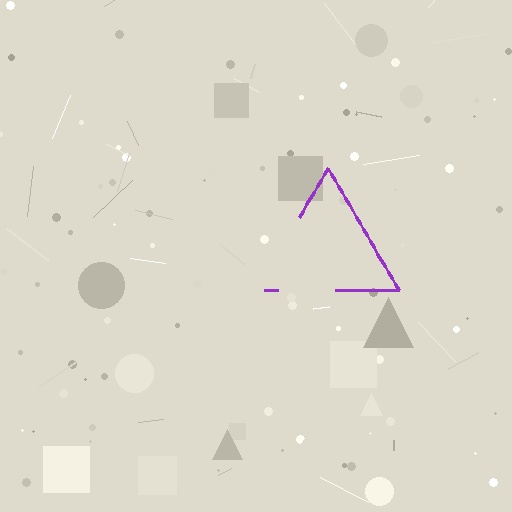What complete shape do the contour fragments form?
The contour fragments form a triangle.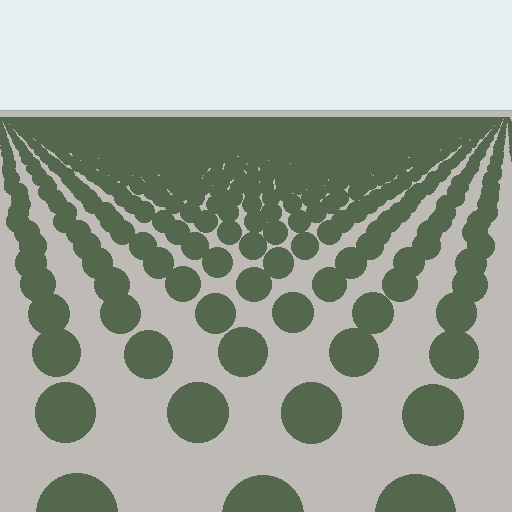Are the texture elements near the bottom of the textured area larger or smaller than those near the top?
Larger. Near the bottom, elements are closer to the viewer and appear at a bigger on-screen size.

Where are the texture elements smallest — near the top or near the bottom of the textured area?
Near the top.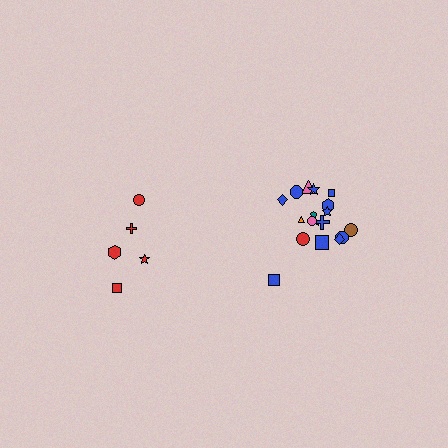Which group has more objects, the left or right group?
The right group.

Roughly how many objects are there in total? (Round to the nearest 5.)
Roughly 25 objects in total.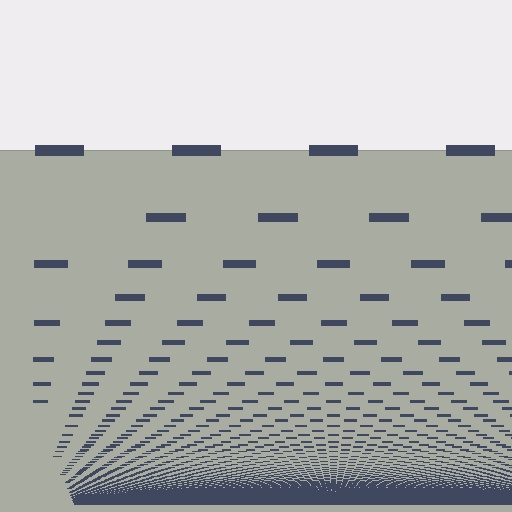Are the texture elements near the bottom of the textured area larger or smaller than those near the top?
Smaller. The gradient is inverted — elements near the bottom are smaller and denser.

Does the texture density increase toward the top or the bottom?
Density increases toward the bottom.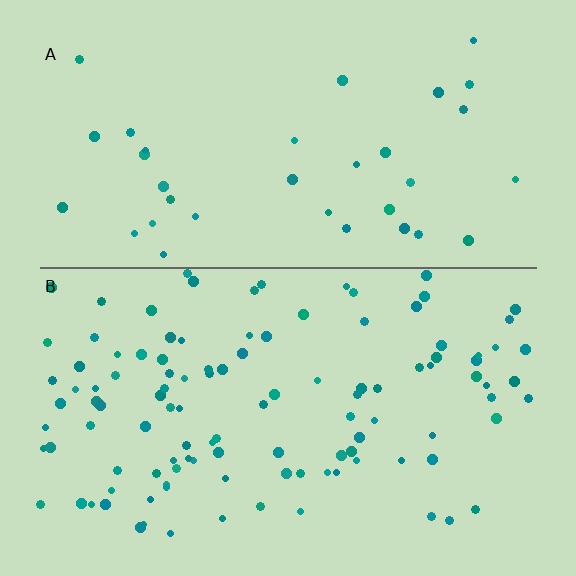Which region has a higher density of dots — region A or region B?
B (the bottom).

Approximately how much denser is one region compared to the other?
Approximately 3.2× — region B over region A.